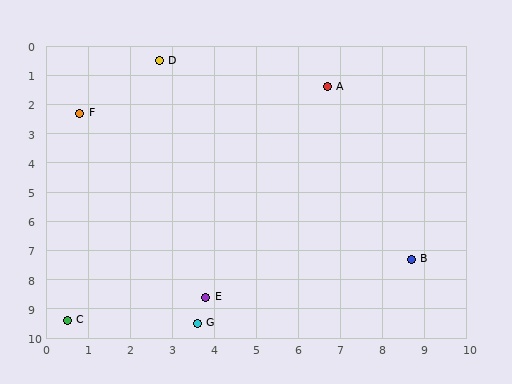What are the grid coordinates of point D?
Point D is at approximately (2.7, 0.5).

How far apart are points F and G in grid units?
Points F and G are about 7.7 grid units apart.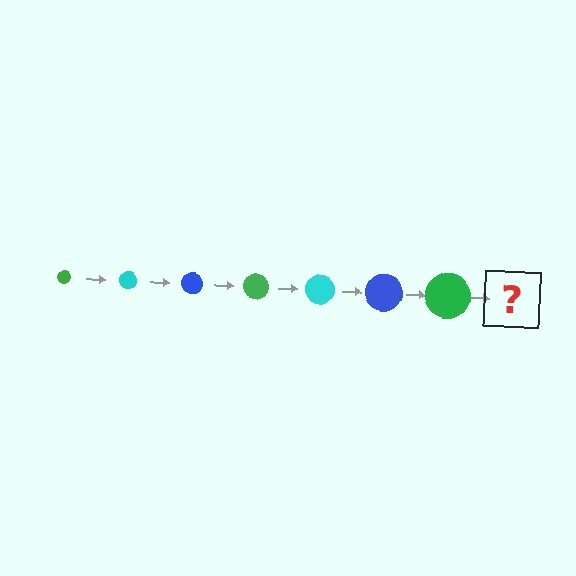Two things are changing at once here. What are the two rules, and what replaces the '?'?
The two rules are that the circle grows larger each step and the color cycles through green, cyan, and blue. The '?' should be a cyan circle, larger than the previous one.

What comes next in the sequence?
The next element should be a cyan circle, larger than the previous one.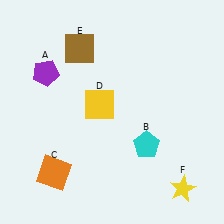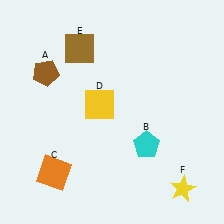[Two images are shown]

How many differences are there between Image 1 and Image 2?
There is 1 difference between the two images.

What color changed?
The pentagon (A) changed from purple in Image 1 to brown in Image 2.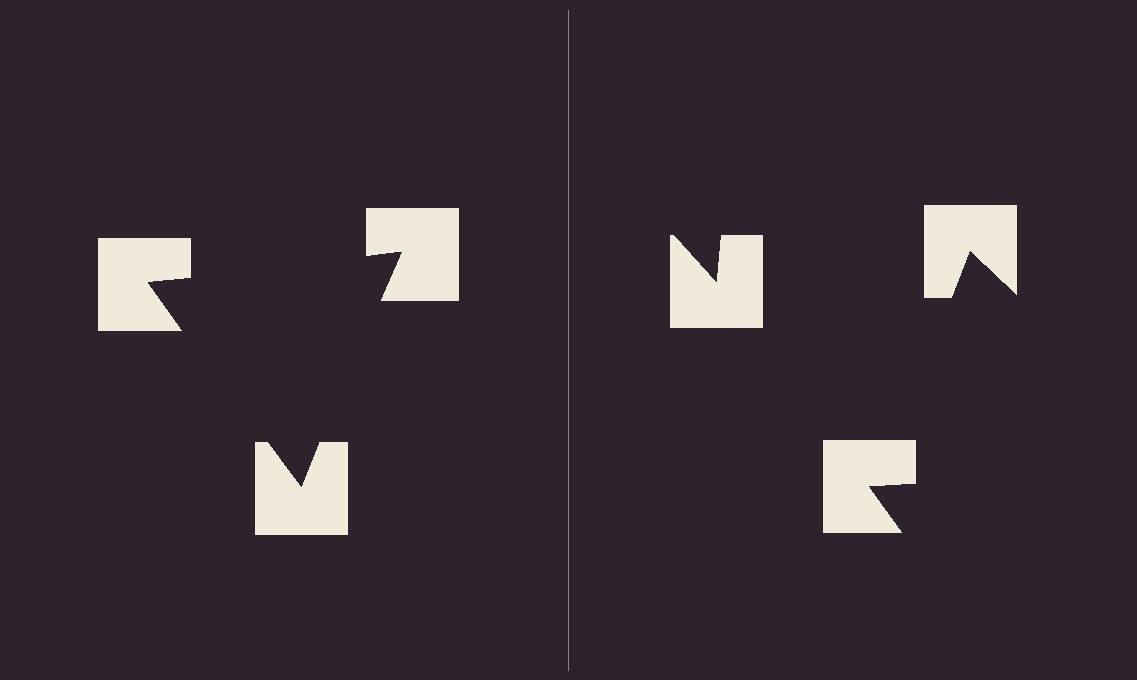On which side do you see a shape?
An illusory triangle appears on the left side. On the right side the wedge cuts are rotated, so no coherent shape forms.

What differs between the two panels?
The notched squares are positioned identically on both sides; only the wedge orientations differ. On the left they align to a triangle; on the right they are misaligned.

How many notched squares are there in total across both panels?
6 — 3 on each side.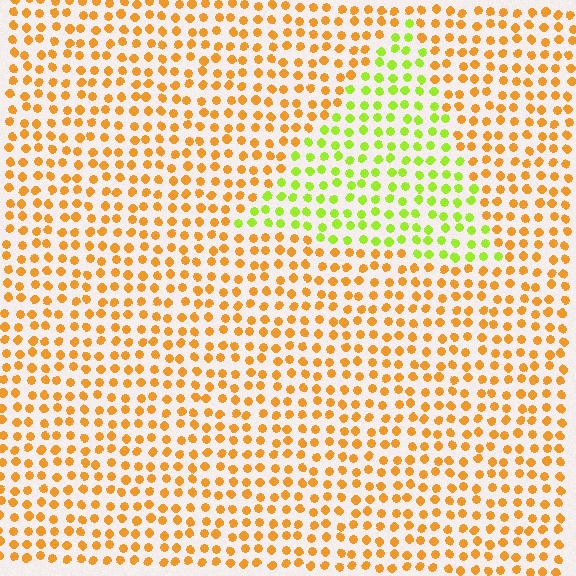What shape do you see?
I see a triangle.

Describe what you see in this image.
The image is filled with small orange elements in a uniform arrangement. A triangle-shaped region is visible where the elements are tinted to a slightly different hue, forming a subtle color boundary.